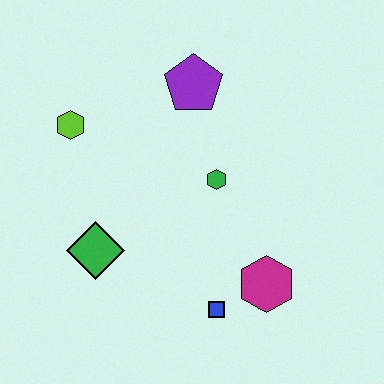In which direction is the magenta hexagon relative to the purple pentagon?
The magenta hexagon is below the purple pentagon.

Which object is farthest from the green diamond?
The purple pentagon is farthest from the green diamond.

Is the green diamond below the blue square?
No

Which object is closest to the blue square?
The magenta hexagon is closest to the blue square.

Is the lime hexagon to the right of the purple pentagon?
No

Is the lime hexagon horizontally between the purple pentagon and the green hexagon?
No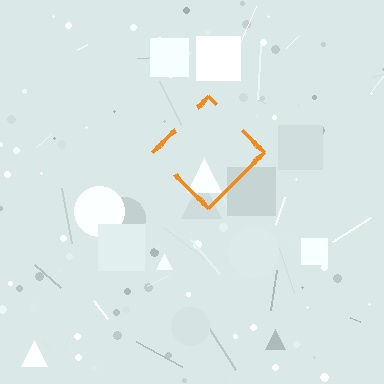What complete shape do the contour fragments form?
The contour fragments form a diamond.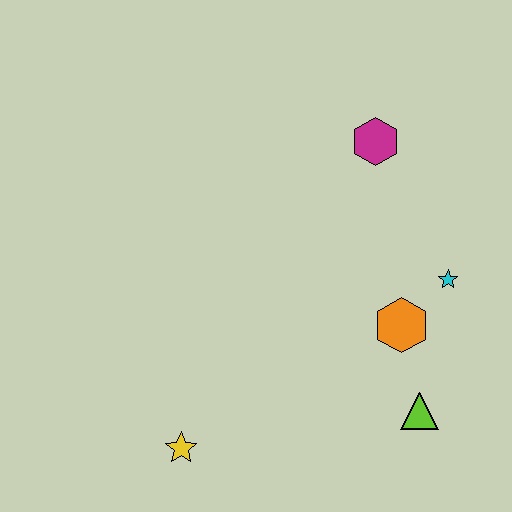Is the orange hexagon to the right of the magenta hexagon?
Yes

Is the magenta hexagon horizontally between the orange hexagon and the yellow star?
Yes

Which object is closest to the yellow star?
The lime triangle is closest to the yellow star.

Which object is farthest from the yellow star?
The magenta hexagon is farthest from the yellow star.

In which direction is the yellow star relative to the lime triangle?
The yellow star is to the left of the lime triangle.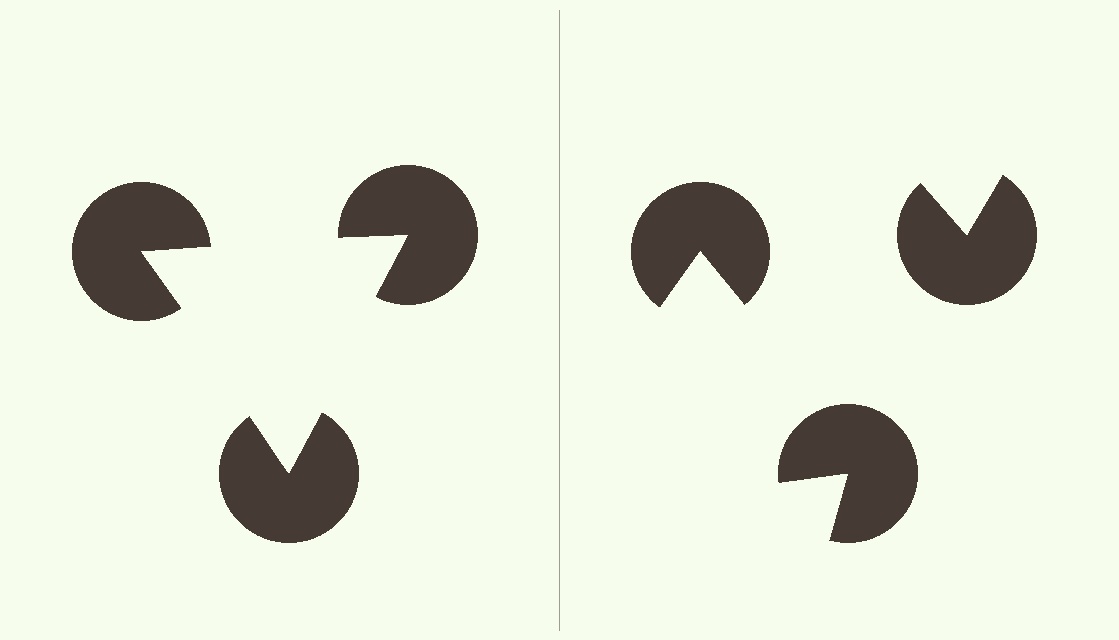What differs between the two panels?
The pac-man discs are positioned identically on both sides; only the wedge orientations differ. On the left they align to a triangle; on the right they are misaligned.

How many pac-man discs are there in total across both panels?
6 — 3 on each side.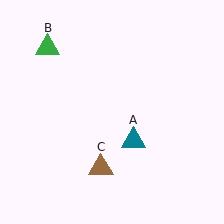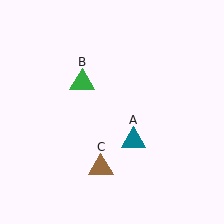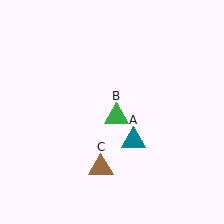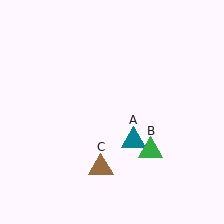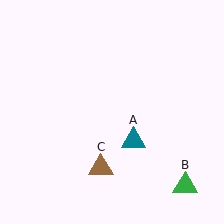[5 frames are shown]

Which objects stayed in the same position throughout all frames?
Teal triangle (object A) and brown triangle (object C) remained stationary.